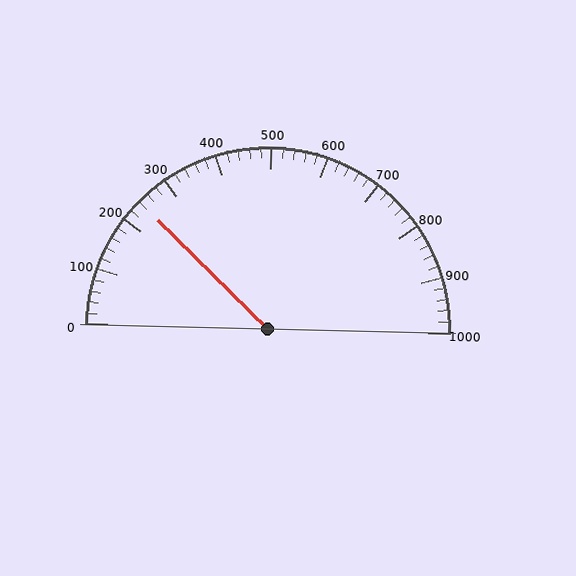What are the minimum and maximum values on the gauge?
The gauge ranges from 0 to 1000.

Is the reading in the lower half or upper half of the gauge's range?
The reading is in the lower half of the range (0 to 1000).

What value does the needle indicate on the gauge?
The needle indicates approximately 240.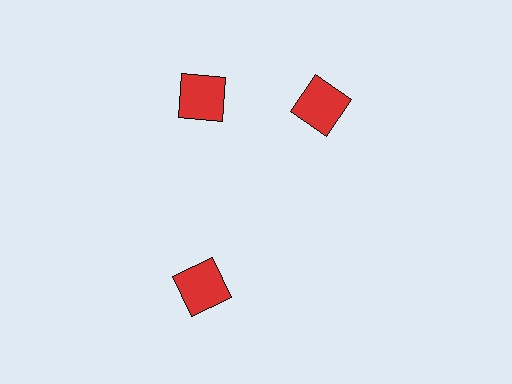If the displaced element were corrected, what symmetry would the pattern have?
It would have 3-fold rotational symmetry — the pattern would map onto itself every 120 degrees.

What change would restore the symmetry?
The symmetry would be restored by rotating it back into even spacing with its neighbors so that all 3 squares sit at equal angles and equal distance from the center.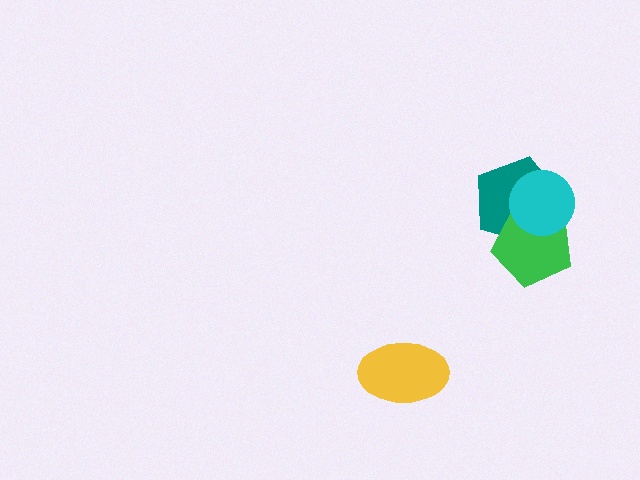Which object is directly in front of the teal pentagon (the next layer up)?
The green pentagon is directly in front of the teal pentagon.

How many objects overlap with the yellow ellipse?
0 objects overlap with the yellow ellipse.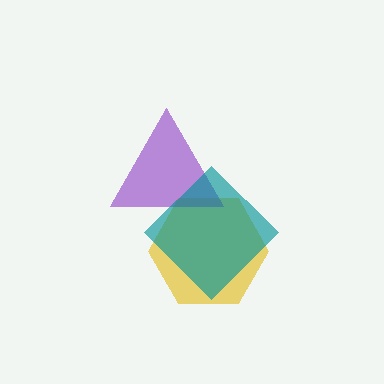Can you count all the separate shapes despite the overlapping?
Yes, there are 3 separate shapes.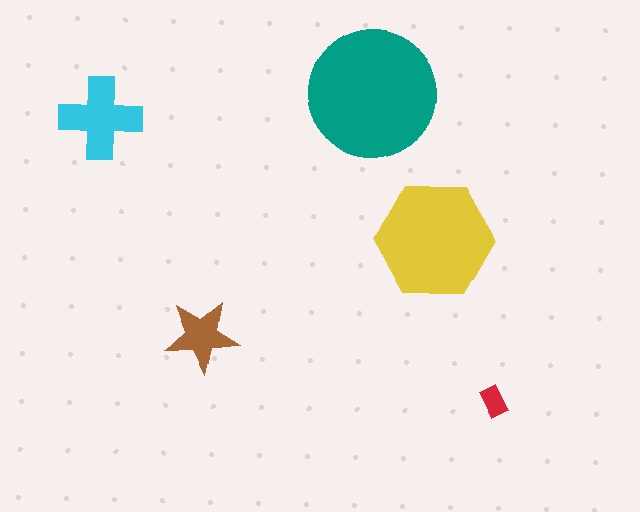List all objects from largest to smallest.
The teal circle, the yellow hexagon, the cyan cross, the brown star, the red rectangle.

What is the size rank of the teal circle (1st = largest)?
1st.